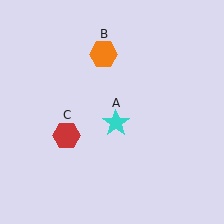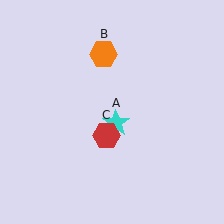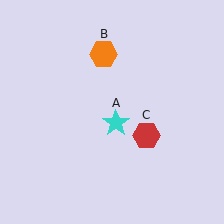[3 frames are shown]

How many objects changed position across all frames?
1 object changed position: red hexagon (object C).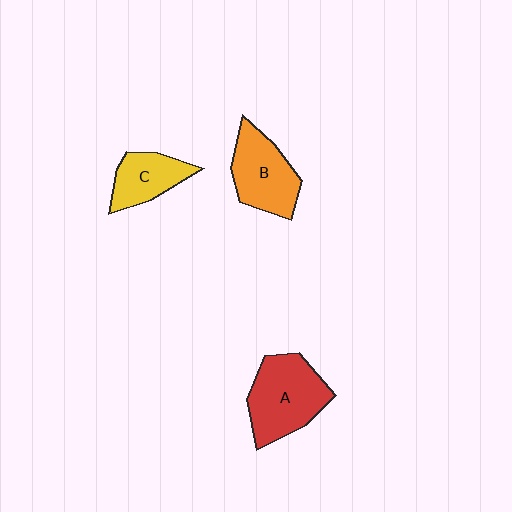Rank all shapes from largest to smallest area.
From largest to smallest: A (red), B (orange), C (yellow).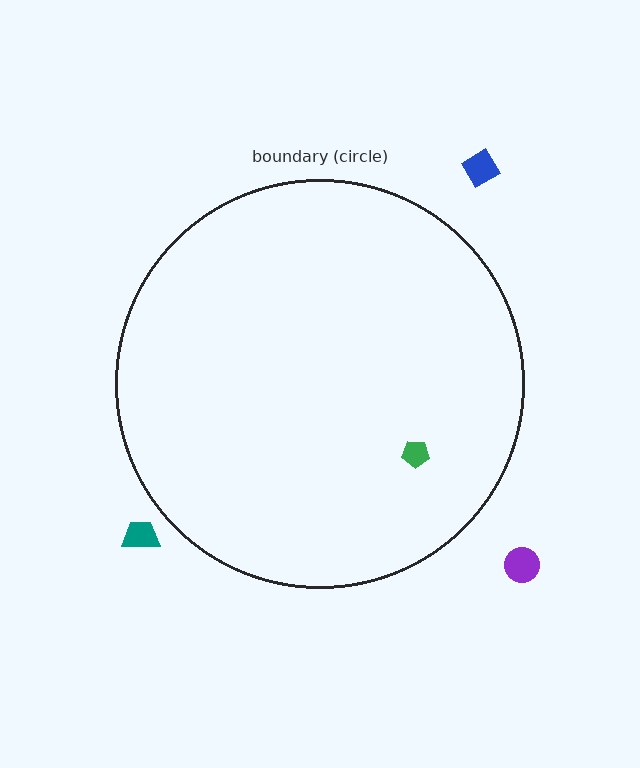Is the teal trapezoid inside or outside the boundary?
Outside.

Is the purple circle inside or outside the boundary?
Outside.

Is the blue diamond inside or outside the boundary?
Outside.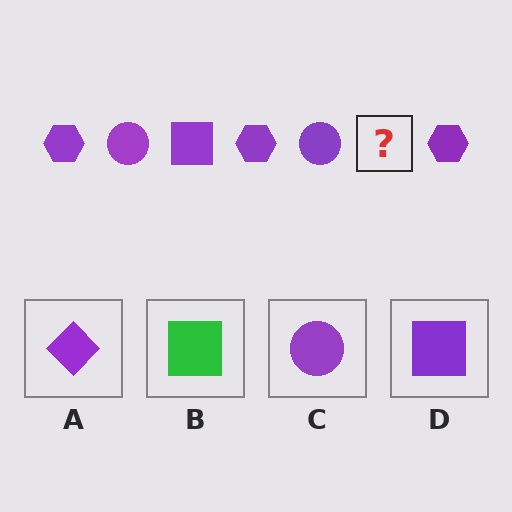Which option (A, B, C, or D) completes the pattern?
D.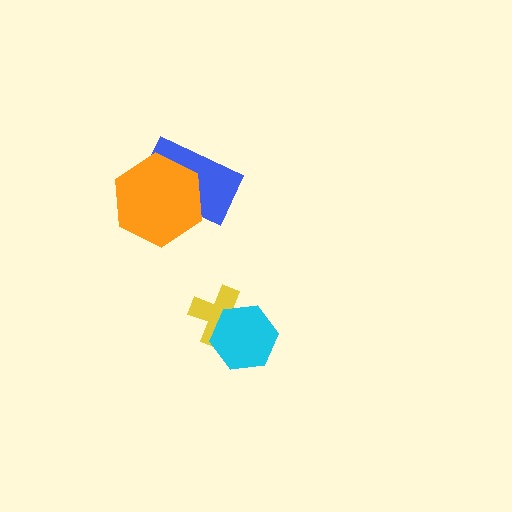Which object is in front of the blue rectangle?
The orange hexagon is in front of the blue rectangle.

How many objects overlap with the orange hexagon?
1 object overlaps with the orange hexagon.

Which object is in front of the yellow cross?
The cyan hexagon is in front of the yellow cross.